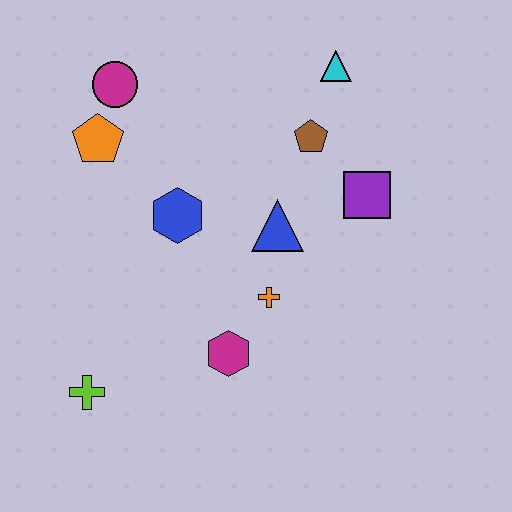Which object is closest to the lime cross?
The magenta hexagon is closest to the lime cross.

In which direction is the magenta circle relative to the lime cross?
The magenta circle is above the lime cross.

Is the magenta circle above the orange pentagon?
Yes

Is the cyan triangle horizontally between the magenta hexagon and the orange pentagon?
No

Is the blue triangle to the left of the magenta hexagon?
No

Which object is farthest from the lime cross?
The cyan triangle is farthest from the lime cross.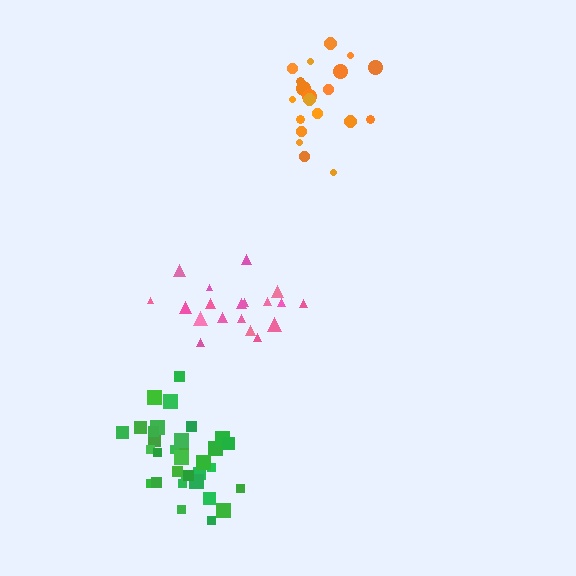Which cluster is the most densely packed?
Orange.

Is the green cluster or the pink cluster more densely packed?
Green.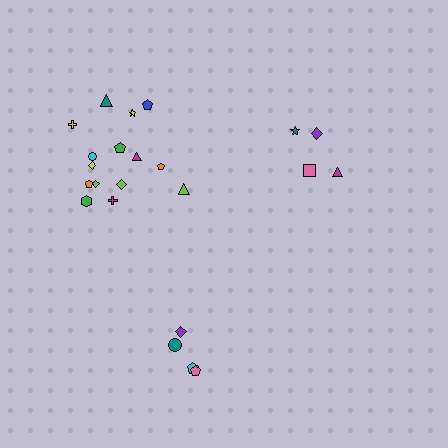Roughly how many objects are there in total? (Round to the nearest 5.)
Roughly 25 objects in total.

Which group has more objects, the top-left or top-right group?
The top-left group.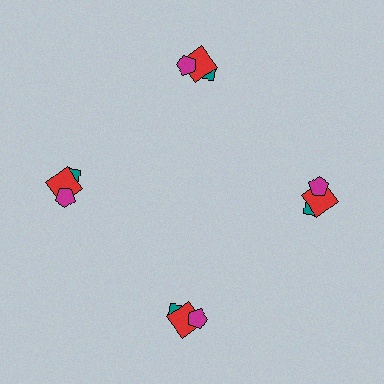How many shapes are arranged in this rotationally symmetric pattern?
There are 12 shapes, arranged in 4 groups of 3.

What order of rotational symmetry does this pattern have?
This pattern has 4-fold rotational symmetry.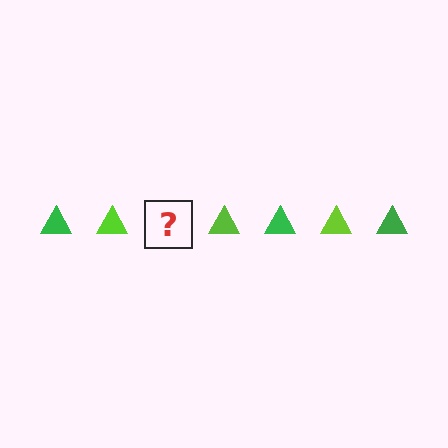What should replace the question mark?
The question mark should be replaced with a green triangle.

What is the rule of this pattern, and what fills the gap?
The rule is that the pattern cycles through green, lime triangles. The gap should be filled with a green triangle.